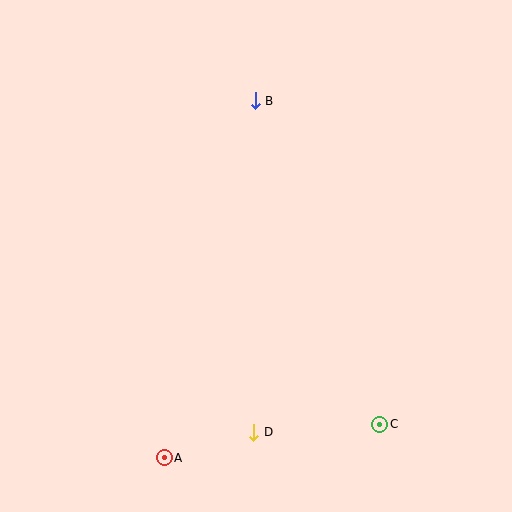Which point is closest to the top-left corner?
Point B is closest to the top-left corner.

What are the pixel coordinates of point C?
Point C is at (380, 424).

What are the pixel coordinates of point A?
Point A is at (164, 458).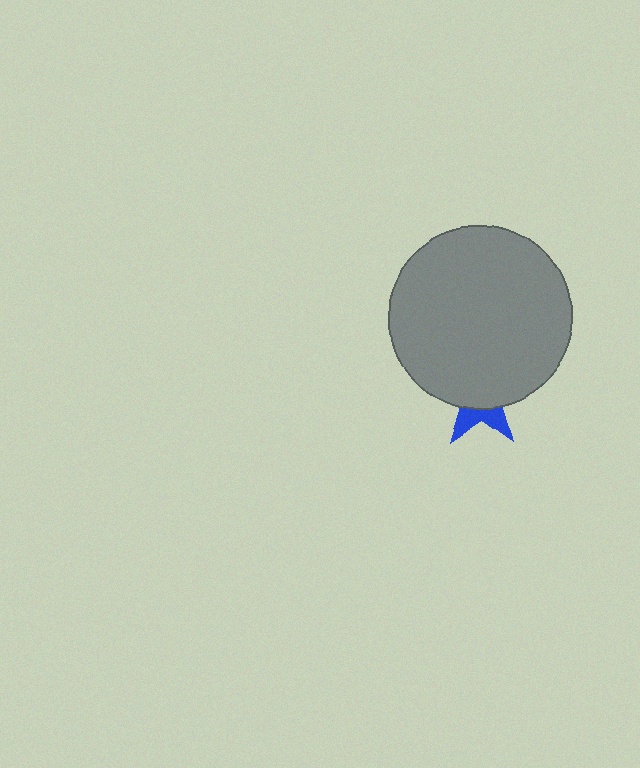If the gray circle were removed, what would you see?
You would see the complete blue star.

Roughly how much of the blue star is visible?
A small part of it is visible (roughly 33%).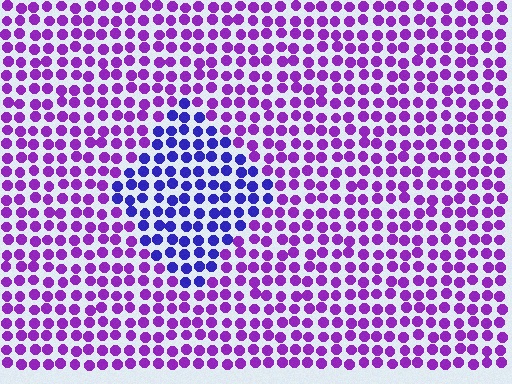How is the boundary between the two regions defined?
The boundary is defined purely by a slight shift in hue (about 40 degrees). Spacing, size, and orientation are identical on both sides.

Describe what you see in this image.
The image is filled with small purple elements in a uniform arrangement. A diamond-shaped region is visible where the elements are tinted to a slightly different hue, forming a subtle color boundary.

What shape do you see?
I see a diamond.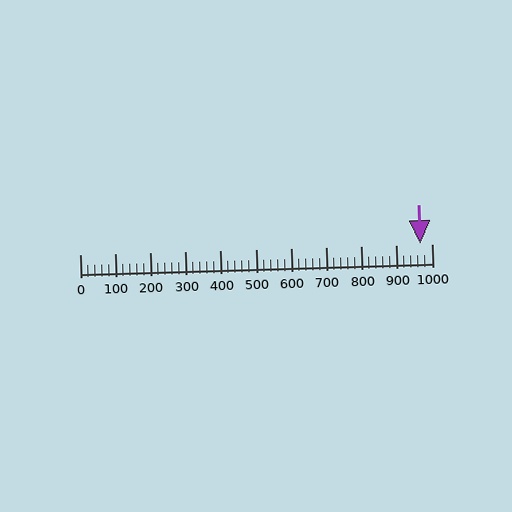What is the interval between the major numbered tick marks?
The major tick marks are spaced 100 units apart.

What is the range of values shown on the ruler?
The ruler shows values from 0 to 1000.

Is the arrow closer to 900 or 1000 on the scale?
The arrow is closer to 1000.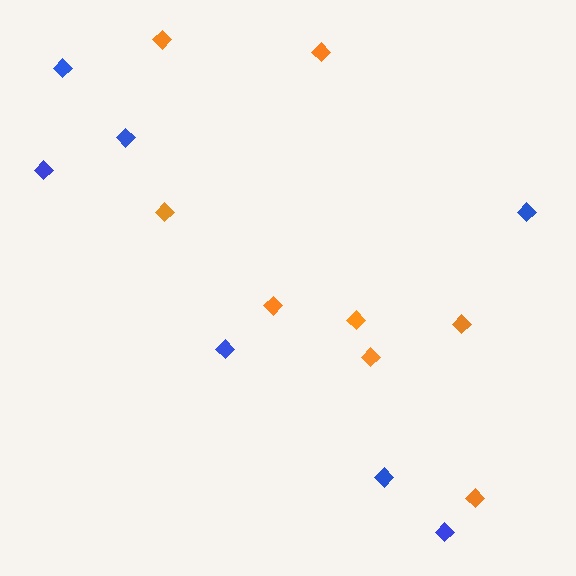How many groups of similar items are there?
There are 2 groups: one group of orange diamonds (8) and one group of blue diamonds (7).